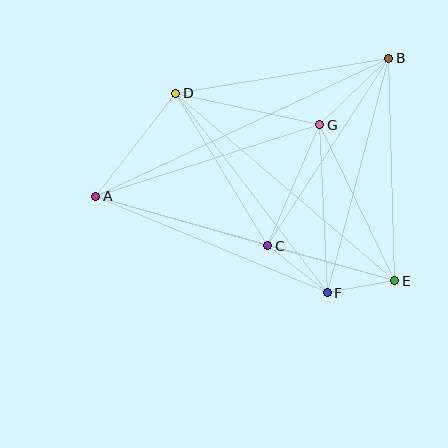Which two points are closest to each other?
Points E and F are closest to each other.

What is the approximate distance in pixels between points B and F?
The distance between B and F is approximately 242 pixels.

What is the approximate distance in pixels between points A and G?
The distance between A and G is approximately 235 pixels.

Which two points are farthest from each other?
Points A and B are farthest from each other.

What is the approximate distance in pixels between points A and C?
The distance between A and C is approximately 179 pixels.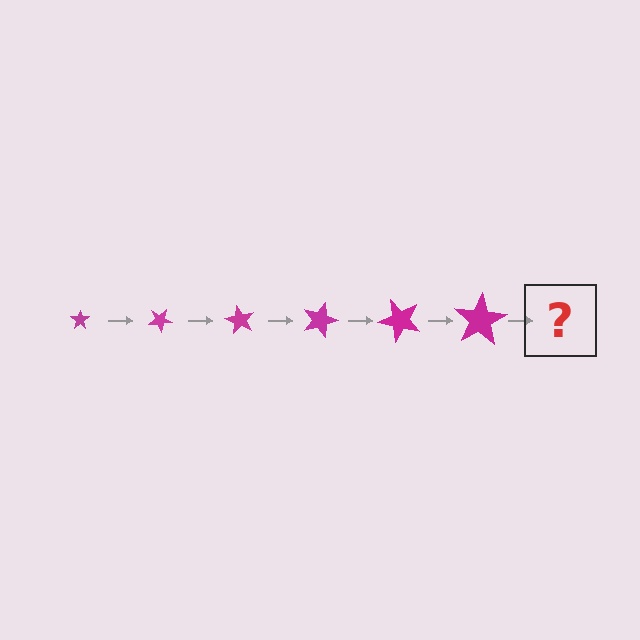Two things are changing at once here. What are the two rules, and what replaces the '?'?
The two rules are that the star grows larger each step and it rotates 30 degrees each step. The '?' should be a star, larger than the previous one and rotated 180 degrees from the start.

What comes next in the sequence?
The next element should be a star, larger than the previous one and rotated 180 degrees from the start.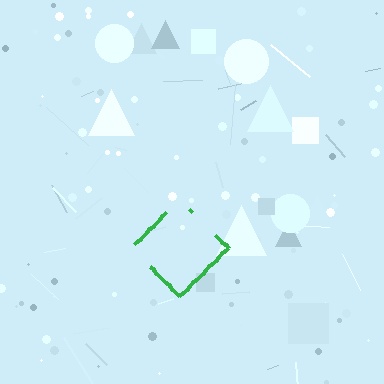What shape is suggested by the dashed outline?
The dashed outline suggests a diamond.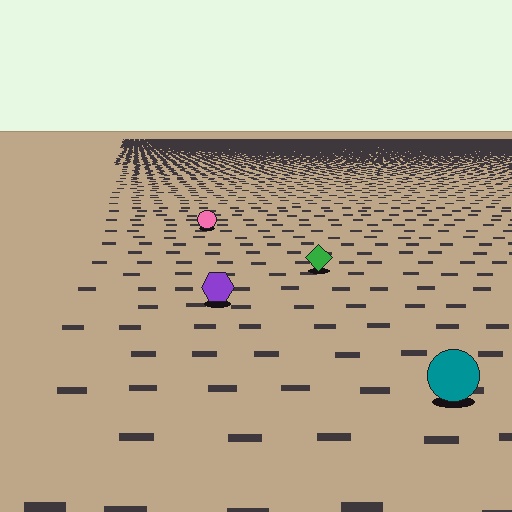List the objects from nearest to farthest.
From nearest to farthest: the teal circle, the purple hexagon, the green diamond, the pink circle.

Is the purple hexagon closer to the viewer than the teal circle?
No. The teal circle is closer — you can tell from the texture gradient: the ground texture is coarser near it.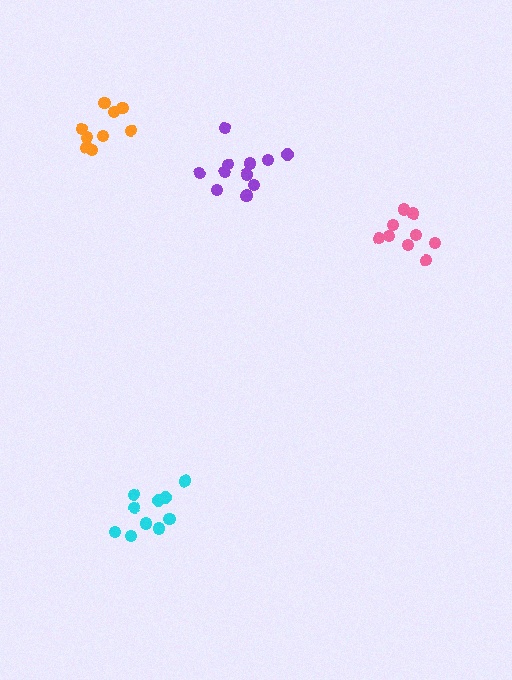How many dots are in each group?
Group 1: 12 dots, Group 2: 9 dots, Group 3: 10 dots, Group 4: 9 dots (40 total).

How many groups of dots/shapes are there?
There are 4 groups.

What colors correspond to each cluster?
The clusters are colored: purple, pink, cyan, orange.